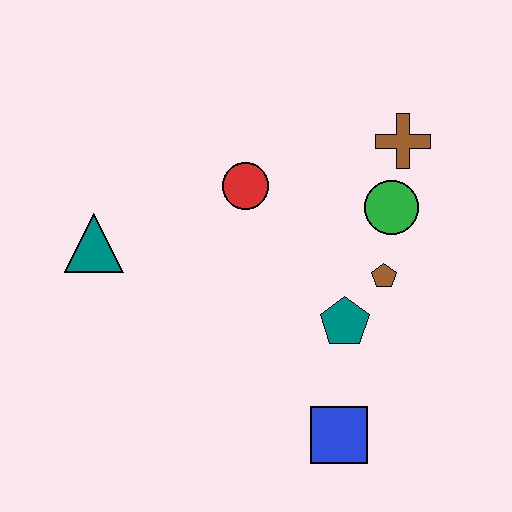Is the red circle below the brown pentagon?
No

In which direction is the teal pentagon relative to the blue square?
The teal pentagon is above the blue square.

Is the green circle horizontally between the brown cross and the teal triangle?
Yes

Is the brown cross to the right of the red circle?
Yes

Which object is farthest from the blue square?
The teal triangle is farthest from the blue square.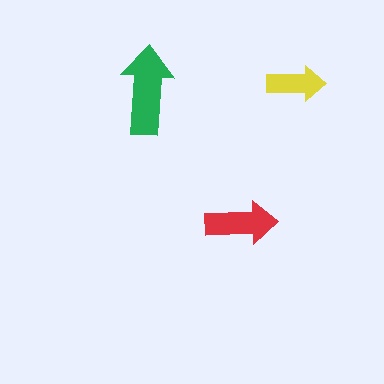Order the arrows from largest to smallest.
the green one, the red one, the yellow one.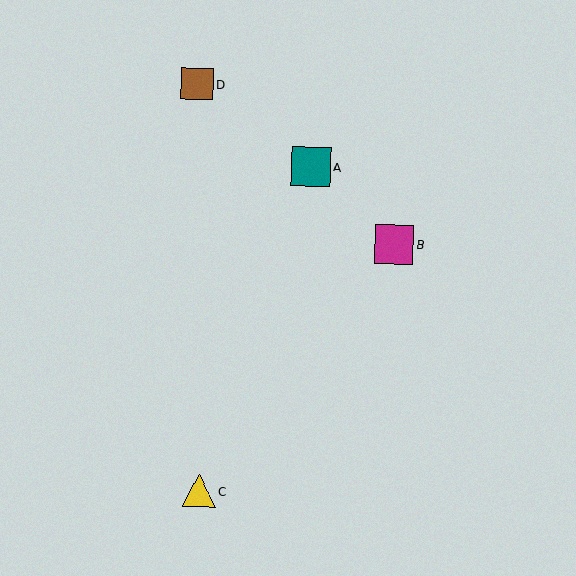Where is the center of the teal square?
The center of the teal square is at (311, 166).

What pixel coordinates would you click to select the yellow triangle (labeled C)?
Click at (199, 491) to select the yellow triangle C.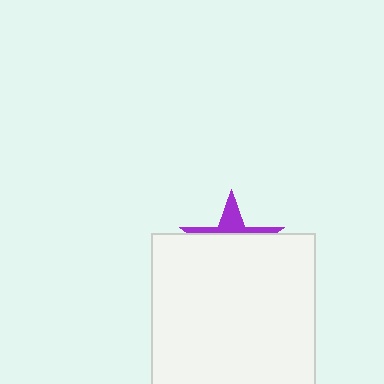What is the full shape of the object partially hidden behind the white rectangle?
The partially hidden object is a purple star.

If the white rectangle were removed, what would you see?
You would see the complete purple star.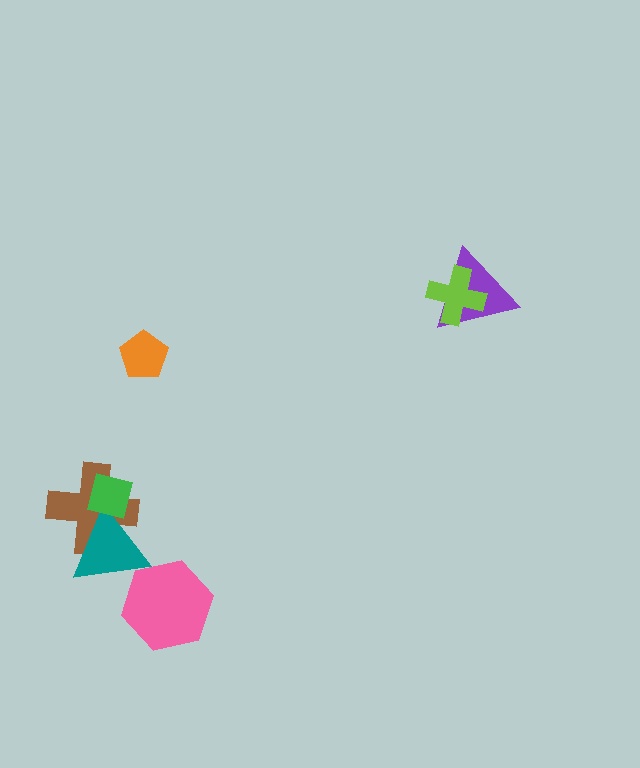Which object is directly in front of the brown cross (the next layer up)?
The teal triangle is directly in front of the brown cross.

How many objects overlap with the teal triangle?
3 objects overlap with the teal triangle.